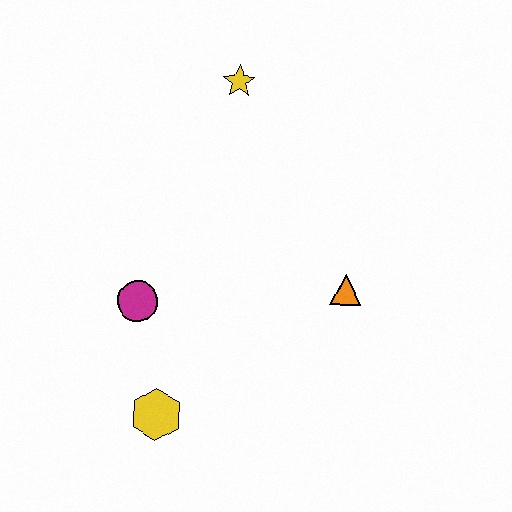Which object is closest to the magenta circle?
The yellow hexagon is closest to the magenta circle.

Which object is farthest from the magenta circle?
The yellow star is farthest from the magenta circle.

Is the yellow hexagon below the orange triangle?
Yes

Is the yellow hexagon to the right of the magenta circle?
Yes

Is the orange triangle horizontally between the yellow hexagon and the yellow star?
No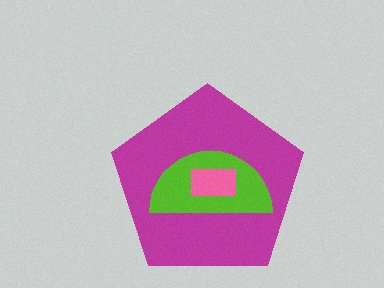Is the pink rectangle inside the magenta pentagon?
Yes.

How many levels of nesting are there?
3.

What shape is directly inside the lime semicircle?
The pink rectangle.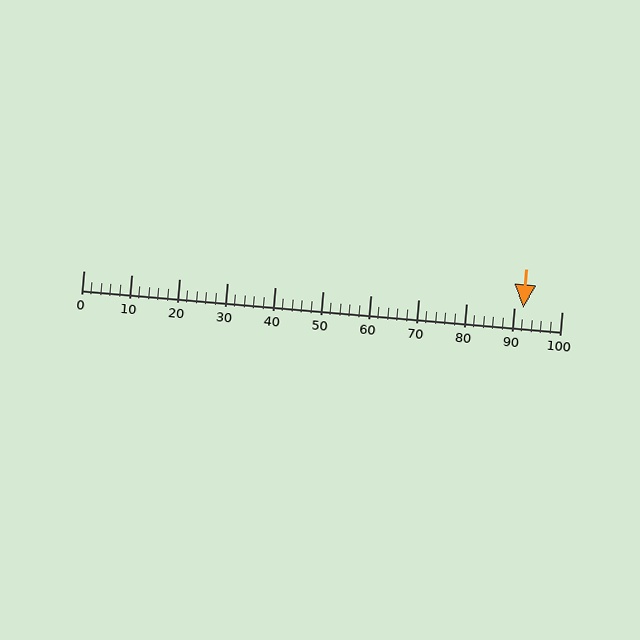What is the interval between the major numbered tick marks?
The major tick marks are spaced 10 units apart.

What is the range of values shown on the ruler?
The ruler shows values from 0 to 100.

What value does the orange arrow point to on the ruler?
The orange arrow points to approximately 92.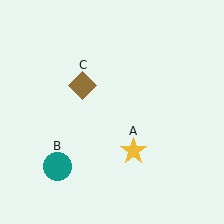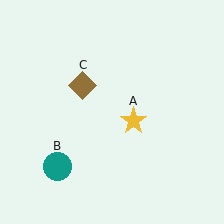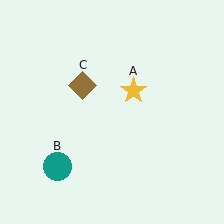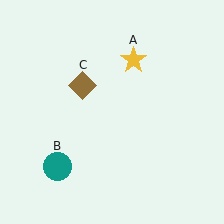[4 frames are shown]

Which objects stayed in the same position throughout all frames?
Teal circle (object B) and brown diamond (object C) remained stationary.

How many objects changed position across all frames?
1 object changed position: yellow star (object A).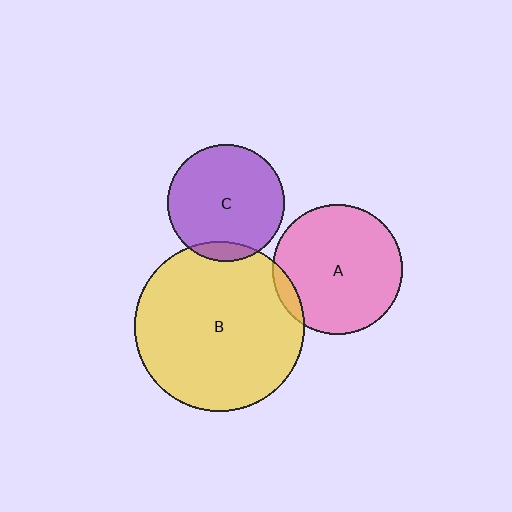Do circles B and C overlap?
Yes.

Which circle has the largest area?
Circle B (yellow).